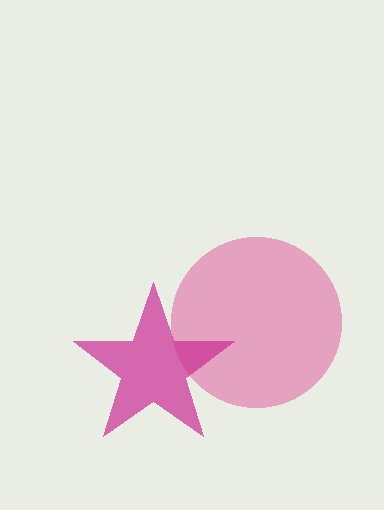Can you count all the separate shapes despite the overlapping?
Yes, there are 2 separate shapes.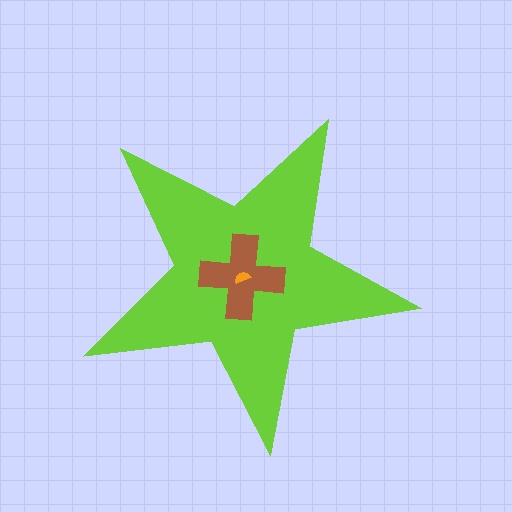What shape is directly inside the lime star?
The brown cross.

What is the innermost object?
The orange semicircle.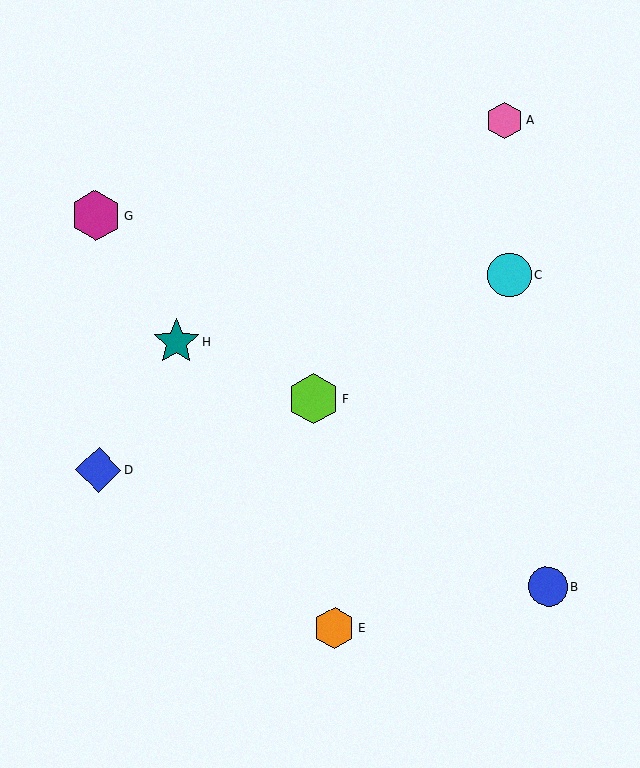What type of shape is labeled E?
Shape E is an orange hexagon.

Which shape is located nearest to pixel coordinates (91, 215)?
The magenta hexagon (labeled G) at (96, 215) is nearest to that location.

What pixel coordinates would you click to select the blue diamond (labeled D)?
Click at (99, 470) to select the blue diamond D.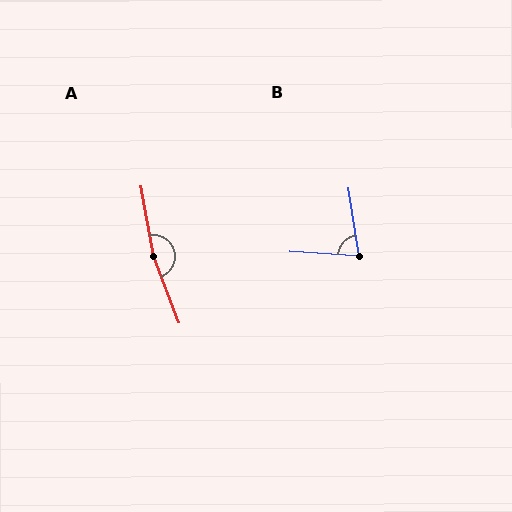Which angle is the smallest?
B, at approximately 77 degrees.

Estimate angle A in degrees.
Approximately 170 degrees.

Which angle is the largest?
A, at approximately 170 degrees.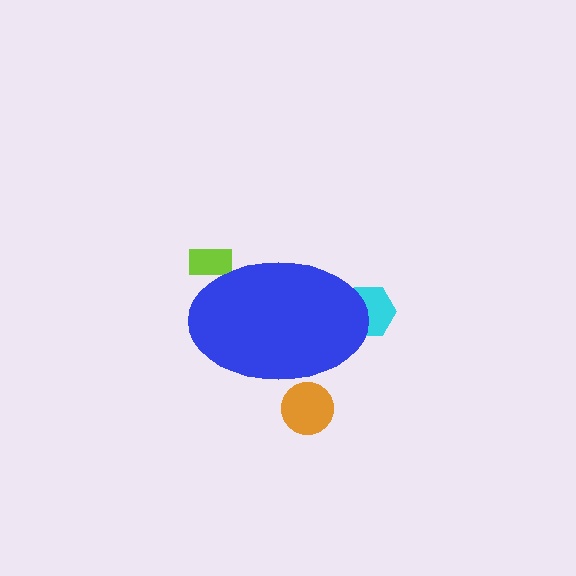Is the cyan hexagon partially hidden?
Yes, the cyan hexagon is partially hidden behind the blue ellipse.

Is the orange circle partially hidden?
Yes, the orange circle is partially hidden behind the blue ellipse.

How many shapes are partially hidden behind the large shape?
3 shapes are partially hidden.